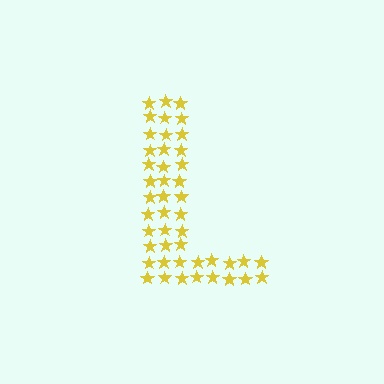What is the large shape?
The large shape is the letter L.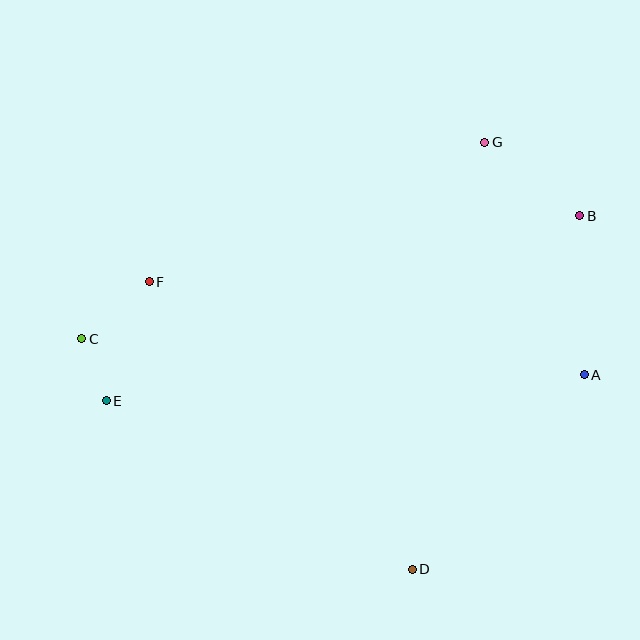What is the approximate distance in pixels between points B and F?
The distance between B and F is approximately 435 pixels.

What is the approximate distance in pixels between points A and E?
The distance between A and E is approximately 479 pixels.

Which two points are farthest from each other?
Points B and C are farthest from each other.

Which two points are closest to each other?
Points C and E are closest to each other.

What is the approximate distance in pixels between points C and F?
The distance between C and F is approximately 89 pixels.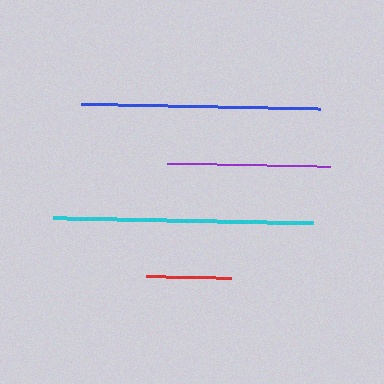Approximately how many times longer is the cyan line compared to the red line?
The cyan line is approximately 3.0 times the length of the red line.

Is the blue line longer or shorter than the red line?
The blue line is longer than the red line.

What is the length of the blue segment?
The blue segment is approximately 239 pixels long.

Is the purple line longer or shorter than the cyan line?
The cyan line is longer than the purple line.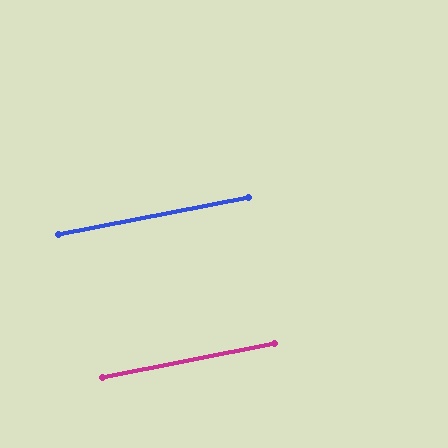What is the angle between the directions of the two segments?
Approximately 0 degrees.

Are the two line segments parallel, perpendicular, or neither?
Parallel — their directions differ by only 0.1°.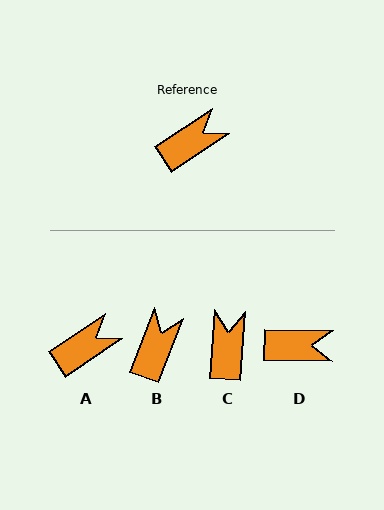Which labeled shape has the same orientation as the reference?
A.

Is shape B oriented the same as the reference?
No, it is off by about 36 degrees.